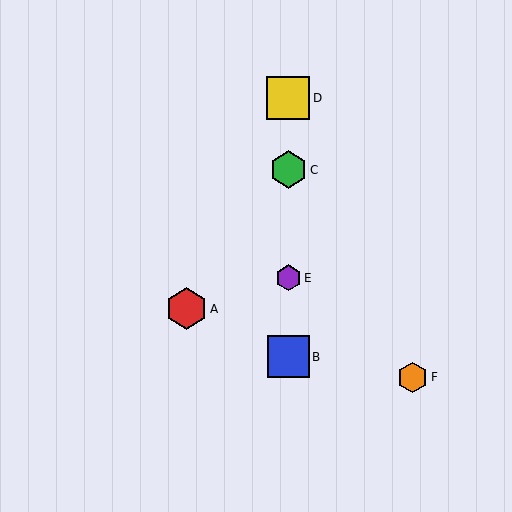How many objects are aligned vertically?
4 objects (B, C, D, E) are aligned vertically.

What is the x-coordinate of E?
Object E is at x≈288.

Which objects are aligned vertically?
Objects B, C, D, E are aligned vertically.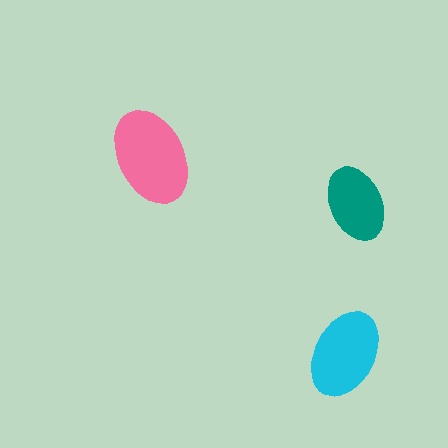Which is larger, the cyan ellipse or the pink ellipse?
The pink one.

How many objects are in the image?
There are 3 objects in the image.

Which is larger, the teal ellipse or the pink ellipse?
The pink one.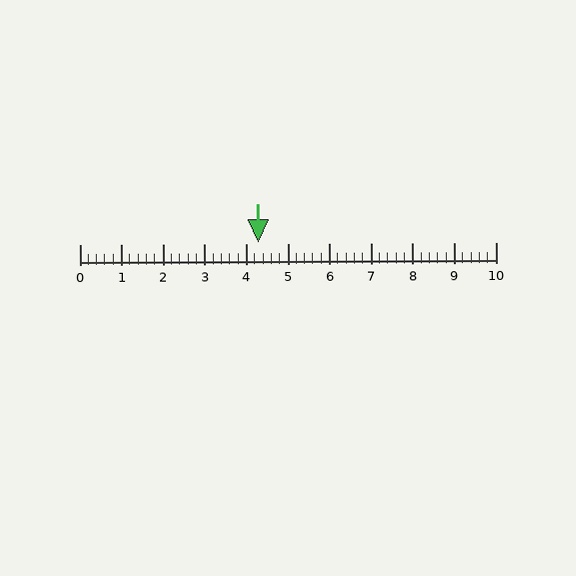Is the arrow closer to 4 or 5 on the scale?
The arrow is closer to 4.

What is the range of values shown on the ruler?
The ruler shows values from 0 to 10.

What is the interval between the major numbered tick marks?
The major tick marks are spaced 1 units apart.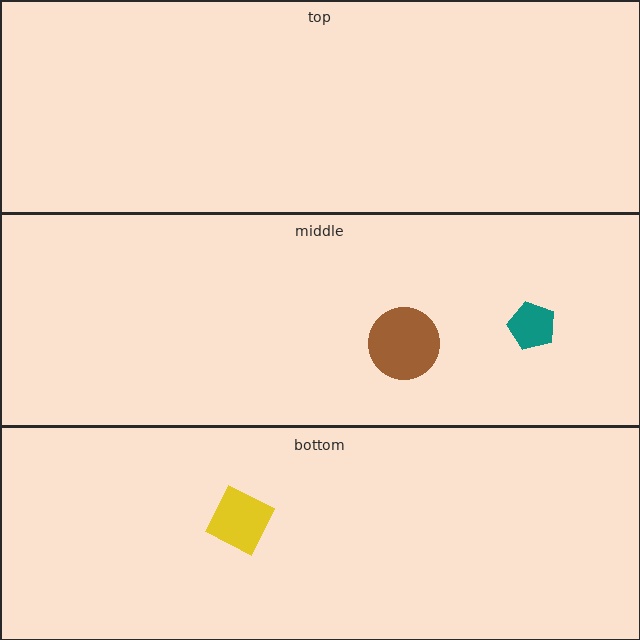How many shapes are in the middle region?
2.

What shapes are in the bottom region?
The yellow square.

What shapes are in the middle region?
The brown circle, the teal pentagon.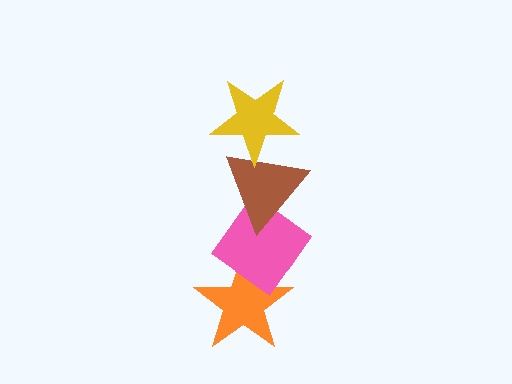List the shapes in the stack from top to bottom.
From top to bottom: the yellow star, the brown triangle, the pink diamond, the orange star.